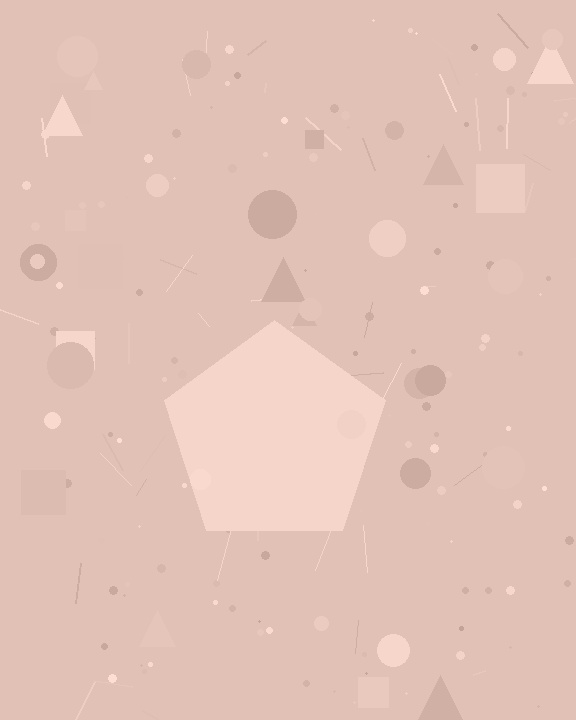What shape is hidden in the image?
A pentagon is hidden in the image.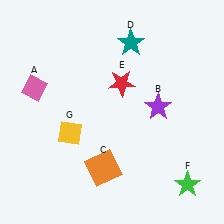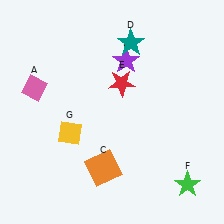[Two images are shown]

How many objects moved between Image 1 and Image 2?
1 object moved between the two images.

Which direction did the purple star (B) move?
The purple star (B) moved up.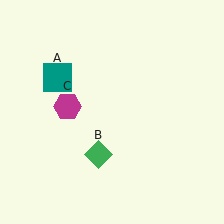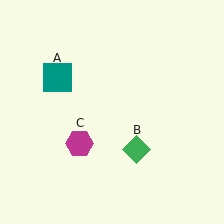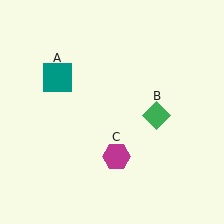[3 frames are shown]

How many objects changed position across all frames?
2 objects changed position: green diamond (object B), magenta hexagon (object C).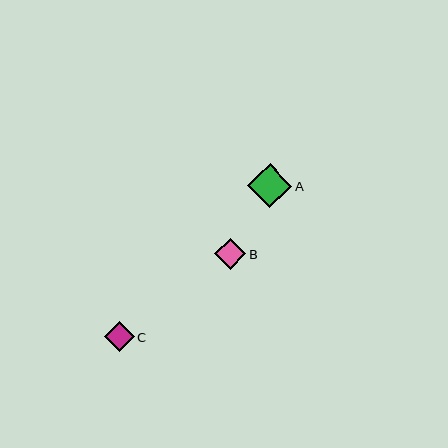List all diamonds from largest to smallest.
From largest to smallest: A, B, C.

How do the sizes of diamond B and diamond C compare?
Diamond B and diamond C are approximately the same size.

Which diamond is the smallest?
Diamond C is the smallest with a size of approximately 30 pixels.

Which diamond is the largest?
Diamond A is the largest with a size of approximately 44 pixels.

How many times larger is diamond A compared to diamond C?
Diamond A is approximately 1.5 times the size of diamond C.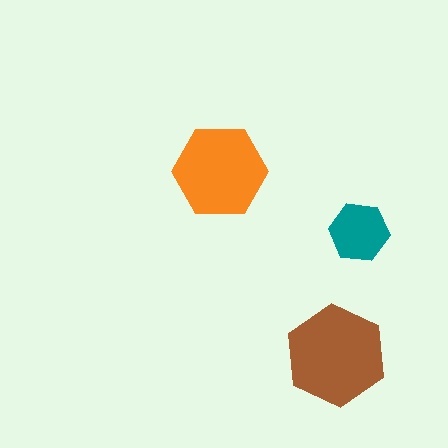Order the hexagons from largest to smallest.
the brown one, the orange one, the teal one.